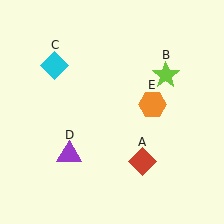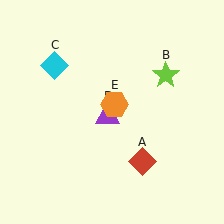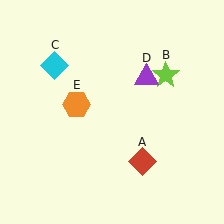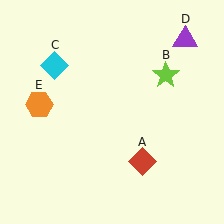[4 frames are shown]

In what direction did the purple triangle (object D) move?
The purple triangle (object D) moved up and to the right.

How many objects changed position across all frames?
2 objects changed position: purple triangle (object D), orange hexagon (object E).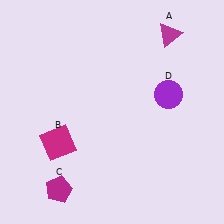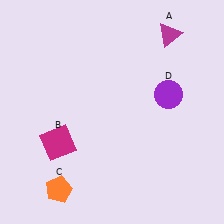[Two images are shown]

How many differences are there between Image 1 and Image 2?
There is 1 difference between the two images.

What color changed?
The pentagon (C) changed from magenta in Image 1 to orange in Image 2.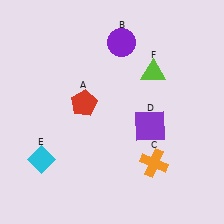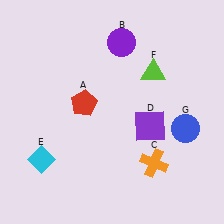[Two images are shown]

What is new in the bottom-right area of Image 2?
A blue circle (G) was added in the bottom-right area of Image 2.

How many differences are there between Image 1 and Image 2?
There is 1 difference between the two images.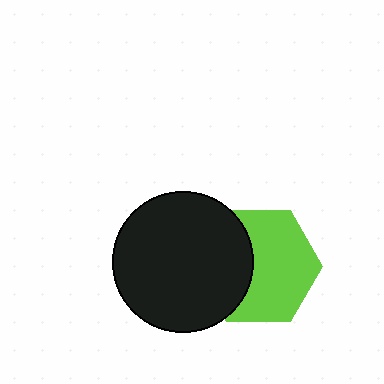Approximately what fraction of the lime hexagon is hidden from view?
Roughly 36% of the lime hexagon is hidden behind the black circle.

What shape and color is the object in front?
The object in front is a black circle.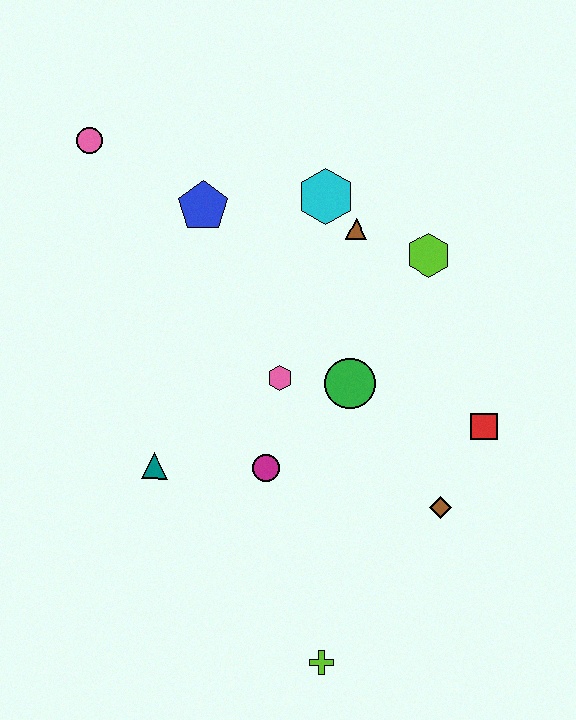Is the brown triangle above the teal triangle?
Yes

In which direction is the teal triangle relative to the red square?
The teal triangle is to the left of the red square.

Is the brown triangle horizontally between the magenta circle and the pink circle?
No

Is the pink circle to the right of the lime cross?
No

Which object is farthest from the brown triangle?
The lime cross is farthest from the brown triangle.